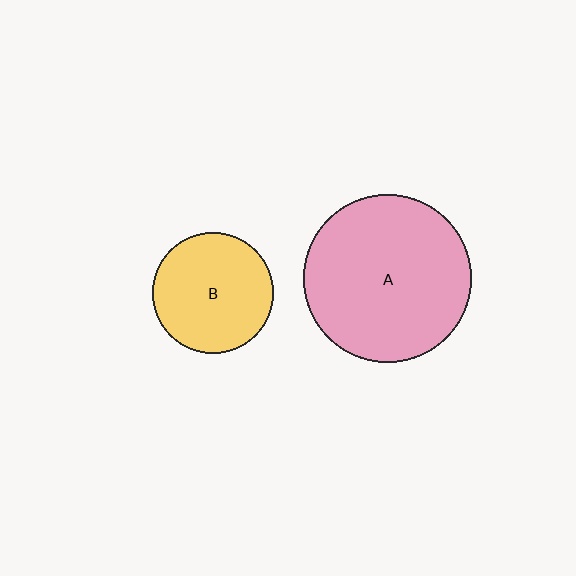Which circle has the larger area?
Circle A (pink).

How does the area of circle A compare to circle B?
Approximately 1.9 times.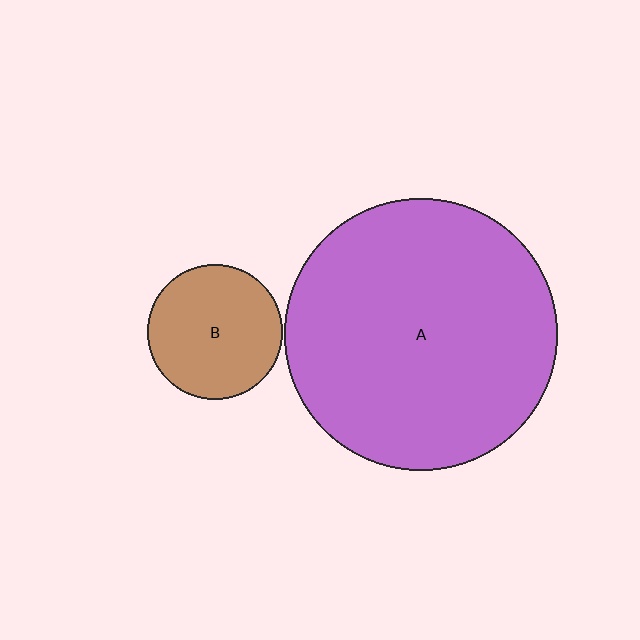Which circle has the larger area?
Circle A (purple).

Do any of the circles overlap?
No, none of the circles overlap.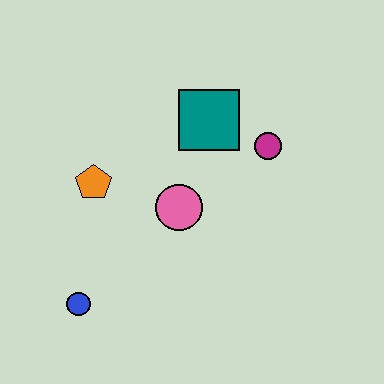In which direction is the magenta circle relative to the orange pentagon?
The magenta circle is to the right of the orange pentagon.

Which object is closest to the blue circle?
The orange pentagon is closest to the blue circle.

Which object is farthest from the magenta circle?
The blue circle is farthest from the magenta circle.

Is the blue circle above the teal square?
No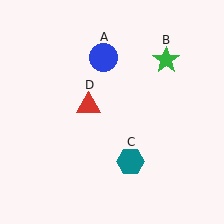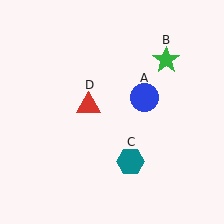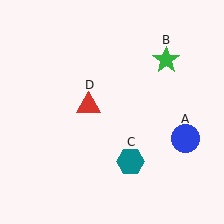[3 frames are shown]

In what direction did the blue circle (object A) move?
The blue circle (object A) moved down and to the right.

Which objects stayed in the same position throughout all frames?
Green star (object B) and teal hexagon (object C) and red triangle (object D) remained stationary.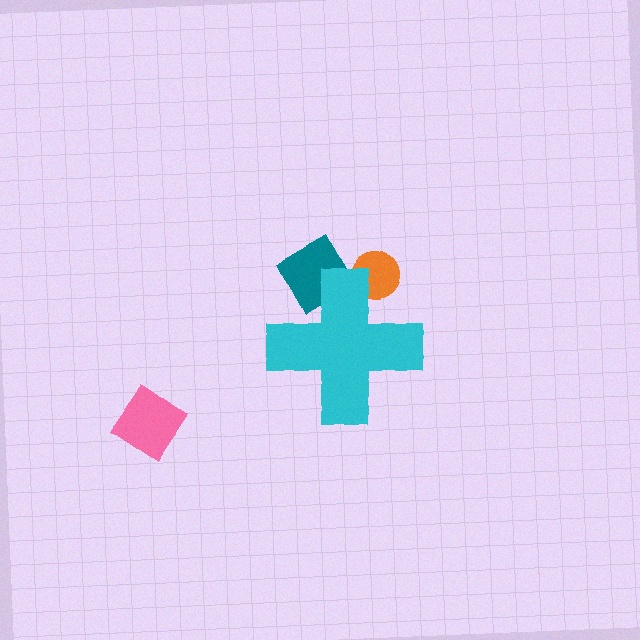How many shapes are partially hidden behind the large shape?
2 shapes are partially hidden.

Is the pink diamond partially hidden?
No, the pink diamond is fully visible.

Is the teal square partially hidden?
Yes, the teal square is partially hidden behind the cyan cross.